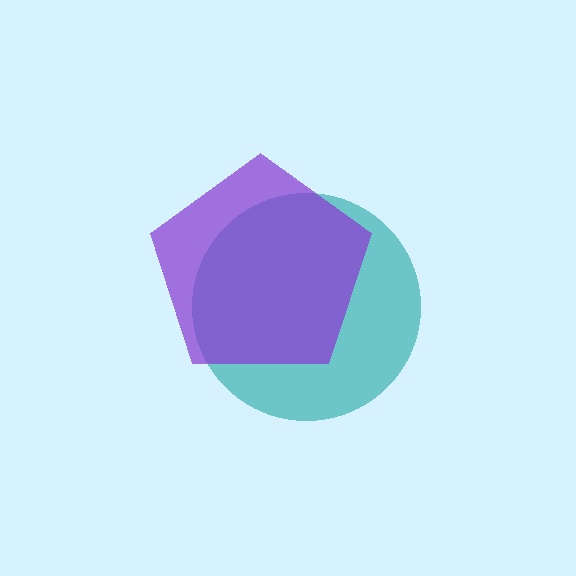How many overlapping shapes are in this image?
There are 2 overlapping shapes in the image.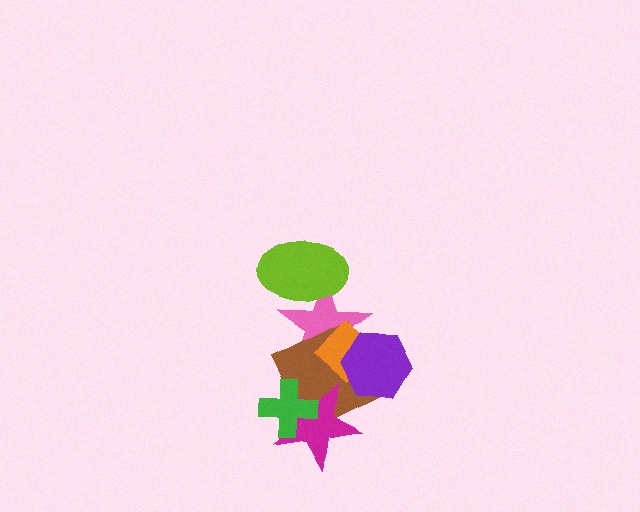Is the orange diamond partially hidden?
Yes, it is partially covered by another shape.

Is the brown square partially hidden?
Yes, it is partially covered by another shape.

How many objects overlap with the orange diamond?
3 objects overlap with the orange diamond.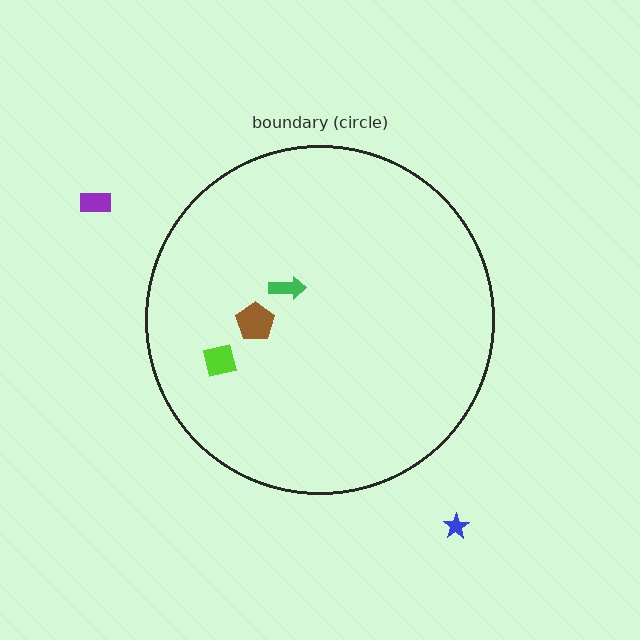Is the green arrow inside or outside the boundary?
Inside.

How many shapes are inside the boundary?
3 inside, 2 outside.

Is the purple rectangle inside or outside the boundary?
Outside.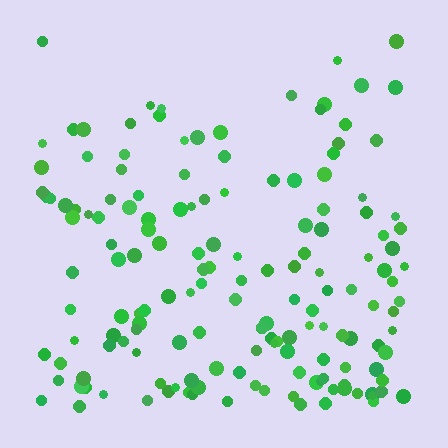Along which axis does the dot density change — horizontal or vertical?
Vertical.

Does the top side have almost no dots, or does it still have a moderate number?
Still a moderate number, just noticeably fewer than the bottom.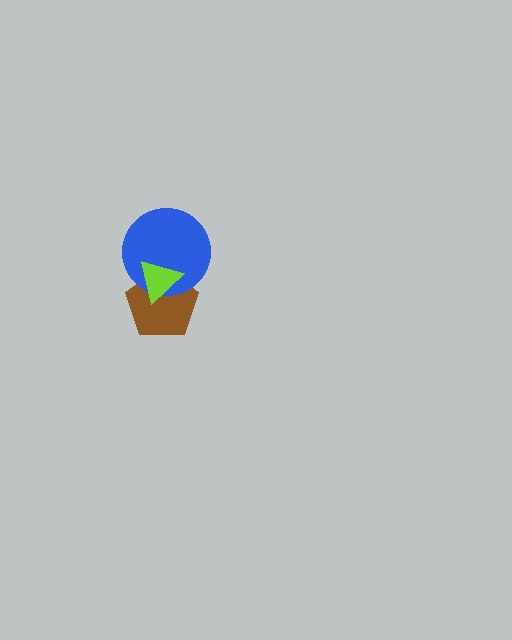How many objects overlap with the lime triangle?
2 objects overlap with the lime triangle.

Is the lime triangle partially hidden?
No, no other shape covers it.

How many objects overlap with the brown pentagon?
2 objects overlap with the brown pentagon.